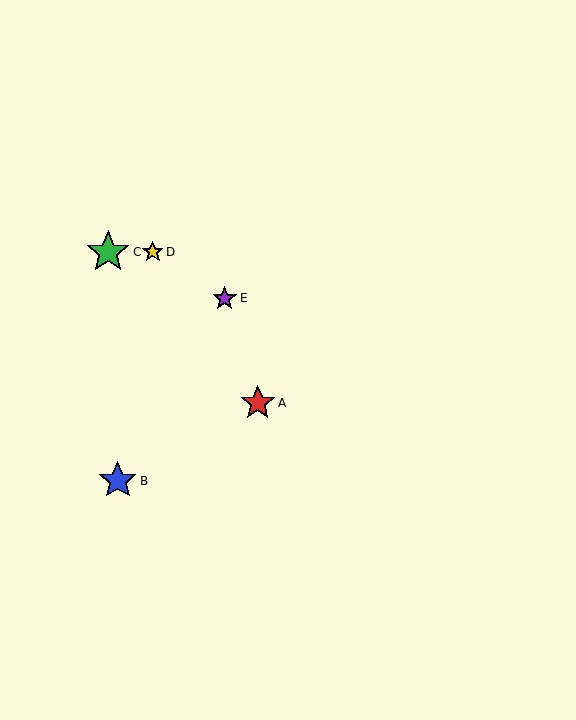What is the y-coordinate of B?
Object B is at y≈481.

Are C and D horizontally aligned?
Yes, both are at y≈252.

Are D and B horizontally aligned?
No, D is at y≈252 and B is at y≈481.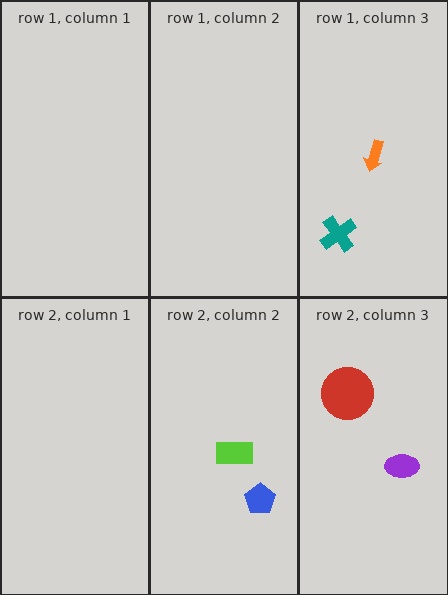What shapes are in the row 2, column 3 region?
The red circle, the purple ellipse.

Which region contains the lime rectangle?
The row 2, column 2 region.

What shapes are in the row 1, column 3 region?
The orange arrow, the teal cross.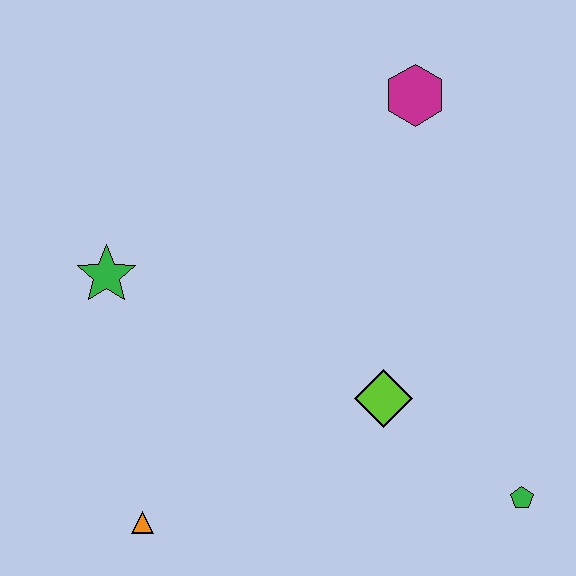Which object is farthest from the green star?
The green pentagon is farthest from the green star.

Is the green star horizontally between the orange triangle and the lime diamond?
No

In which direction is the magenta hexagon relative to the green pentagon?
The magenta hexagon is above the green pentagon.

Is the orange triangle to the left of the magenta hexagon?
Yes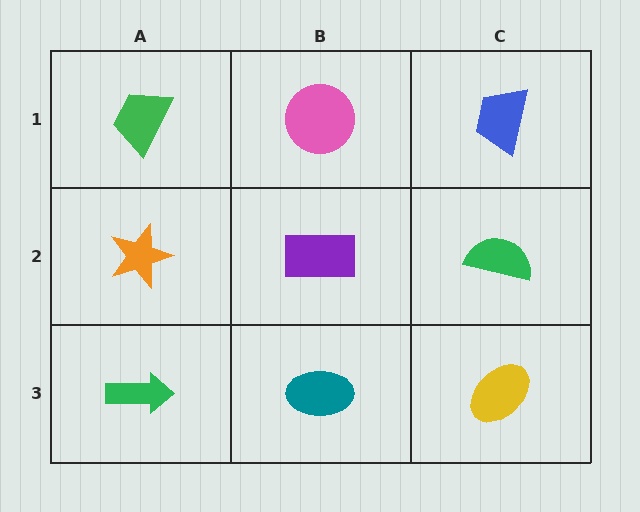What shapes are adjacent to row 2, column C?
A blue trapezoid (row 1, column C), a yellow ellipse (row 3, column C), a purple rectangle (row 2, column B).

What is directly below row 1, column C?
A green semicircle.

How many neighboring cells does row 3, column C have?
2.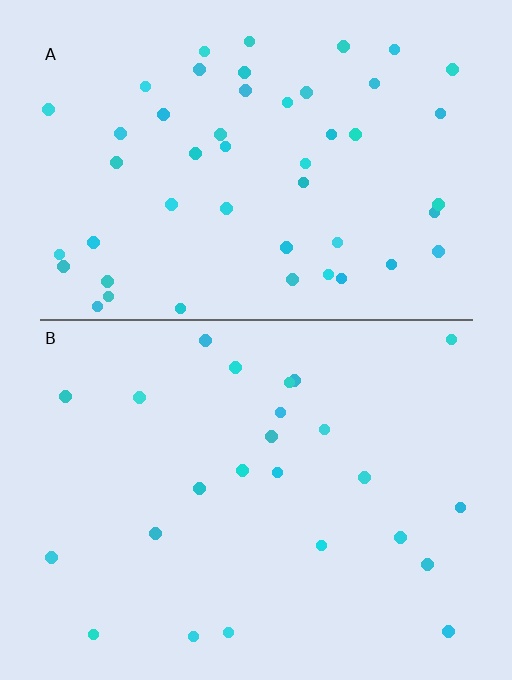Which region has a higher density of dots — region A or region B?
A (the top).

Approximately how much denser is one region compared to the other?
Approximately 2.0× — region A over region B.